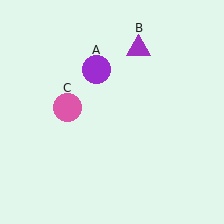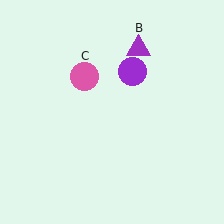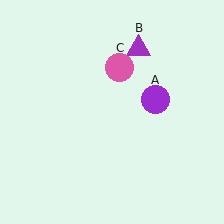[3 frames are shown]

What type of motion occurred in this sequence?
The purple circle (object A), pink circle (object C) rotated clockwise around the center of the scene.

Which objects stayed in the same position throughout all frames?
Purple triangle (object B) remained stationary.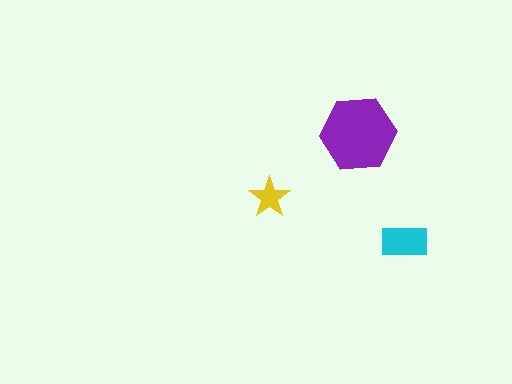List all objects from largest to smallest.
The purple hexagon, the cyan rectangle, the yellow star.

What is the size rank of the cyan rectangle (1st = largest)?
2nd.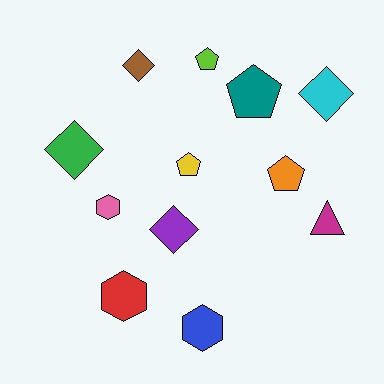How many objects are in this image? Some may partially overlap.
There are 12 objects.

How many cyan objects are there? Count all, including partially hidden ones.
There is 1 cyan object.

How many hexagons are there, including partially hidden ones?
There are 3 hexagons.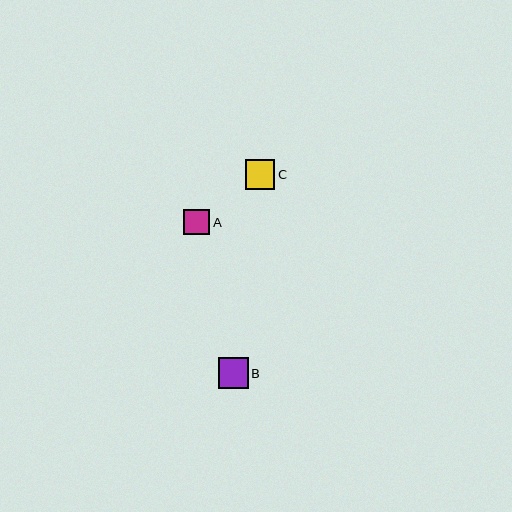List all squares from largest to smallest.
From largest to smallest: B, C, A.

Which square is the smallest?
Square A is the smallest with a size of approximately 26 pixels.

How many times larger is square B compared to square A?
Square B is approximately 1.2 times the size of square A.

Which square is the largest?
Square B is the largest with a size of approximately 30 pixels.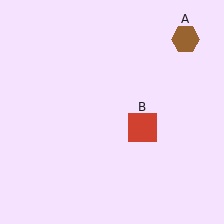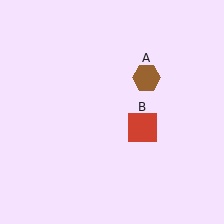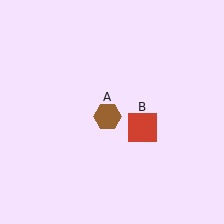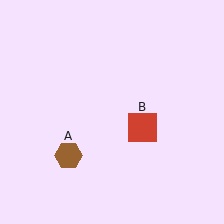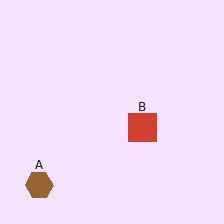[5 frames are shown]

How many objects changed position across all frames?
1 object changed position: brown hexagon (object A).